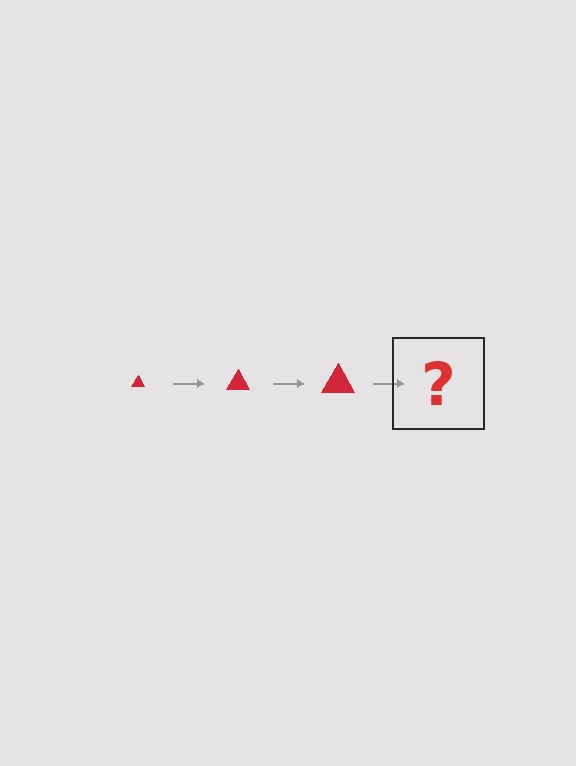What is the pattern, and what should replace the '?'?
The pattern is that the triangle gets progressively larger each step. The '?' should be a red triangle, larger than the previous one.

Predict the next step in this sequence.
The next step is a red triangle, larger than the previous one.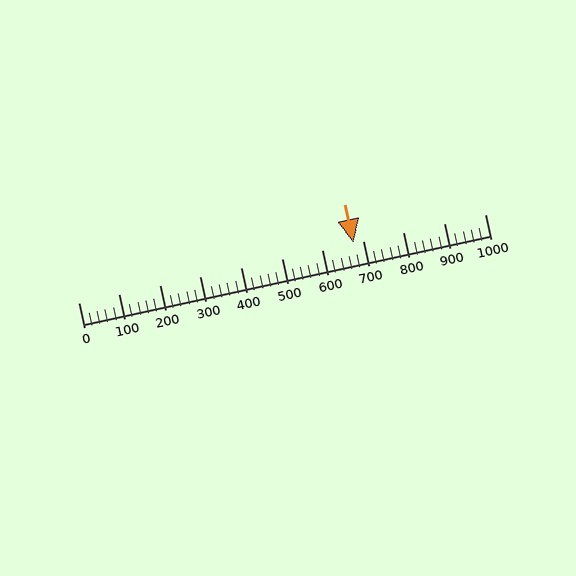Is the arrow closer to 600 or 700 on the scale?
The arrow is closer to 700.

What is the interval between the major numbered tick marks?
The major tick marks are spaced 100 units apart.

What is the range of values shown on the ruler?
The ruler shows values from 0 to 1000.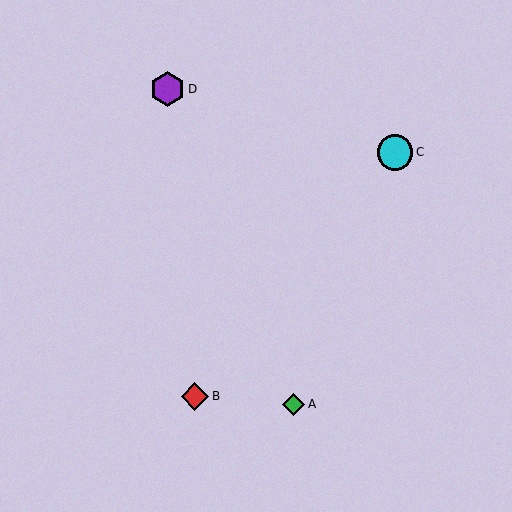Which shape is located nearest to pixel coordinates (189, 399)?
The red diamond (labeled B) at (195, 397) is nearest to that location.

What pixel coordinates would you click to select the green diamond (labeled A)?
Click at (294, 404) to select the green diamond A.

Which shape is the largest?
The cyan circle (labeled C) is the largest.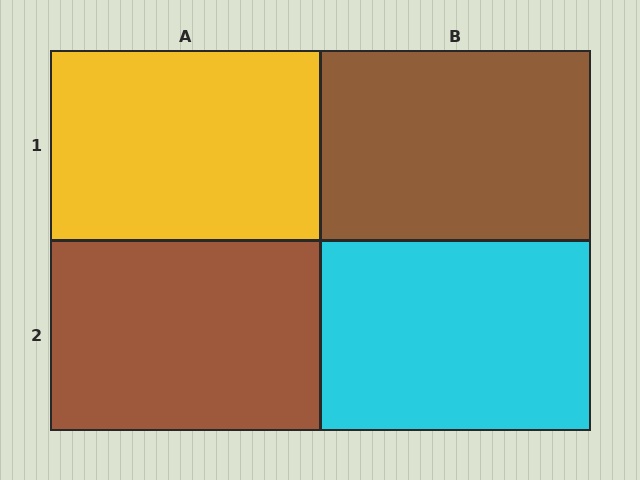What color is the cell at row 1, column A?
Yellow.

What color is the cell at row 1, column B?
Brown.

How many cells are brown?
2 cells are brown.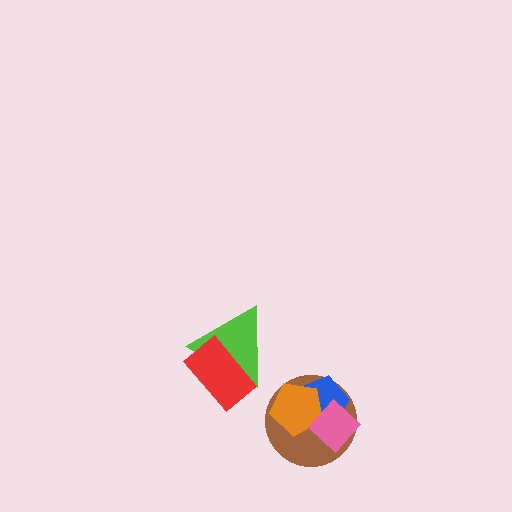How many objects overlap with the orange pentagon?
3 objects overlap with the orange pentagon.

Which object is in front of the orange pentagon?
The pink diamond is in front of the orange pentagon.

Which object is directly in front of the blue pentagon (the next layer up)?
The orange pentagon is directly in front of the blue pentagon.